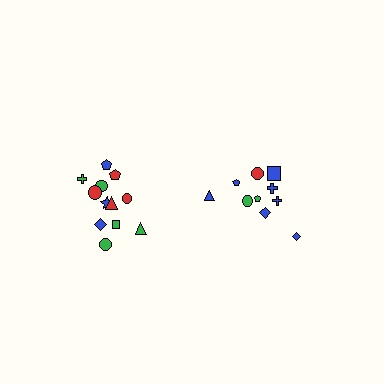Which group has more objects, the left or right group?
The left group.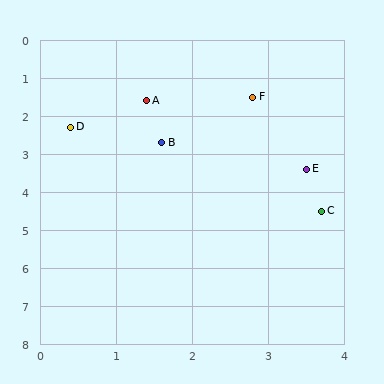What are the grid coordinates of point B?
Point B is at approximately (1.6, 2.7).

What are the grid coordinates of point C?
Point C is at approximately (3.7, 4.5).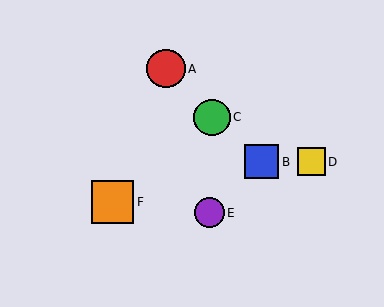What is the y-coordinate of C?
Object C is at y≈117.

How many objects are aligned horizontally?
2 objects (B, D) are aligned horizontally.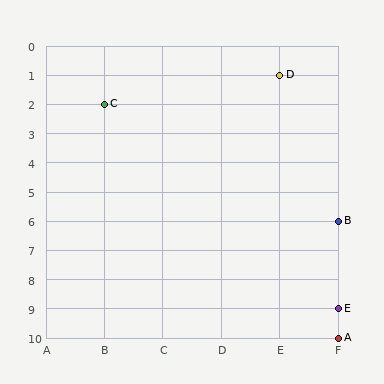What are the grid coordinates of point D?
Point D is at grid coordinates (E, 1).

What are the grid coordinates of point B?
Point B is at grid coordinates (F, 6).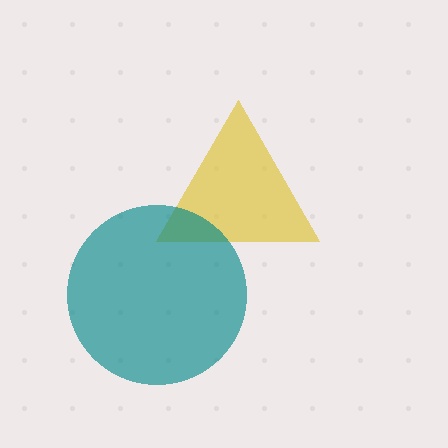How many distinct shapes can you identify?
There are 2 distinct shapes: a yellow triangle, a teal circle.